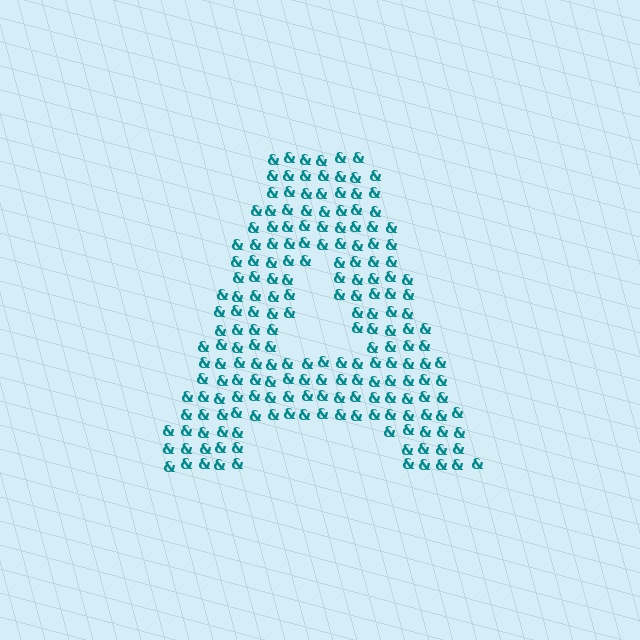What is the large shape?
The large shape is the letter A.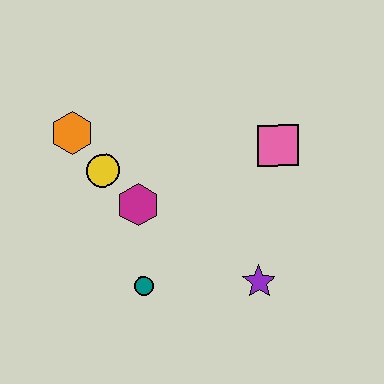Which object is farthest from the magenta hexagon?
The pink square is farthest from the magenta hexagon.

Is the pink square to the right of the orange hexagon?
Yes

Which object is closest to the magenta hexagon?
The yellow circle is closest to the magenta hexagon.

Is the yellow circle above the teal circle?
Yes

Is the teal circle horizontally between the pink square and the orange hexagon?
Yes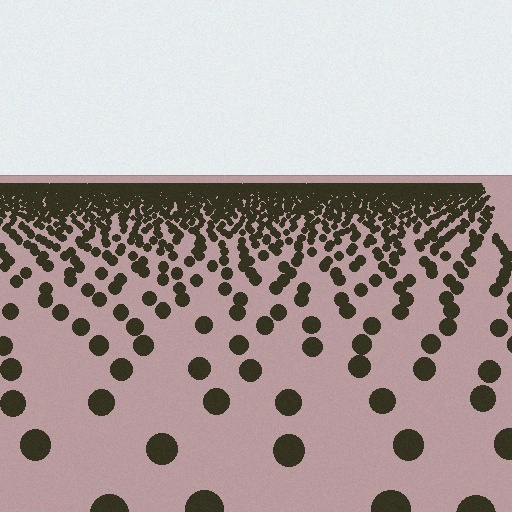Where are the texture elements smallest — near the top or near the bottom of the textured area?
Near the top.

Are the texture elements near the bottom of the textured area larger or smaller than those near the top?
Larger. Near the bottom, elements are closer to the viewer and appear at a bigger on-screen size.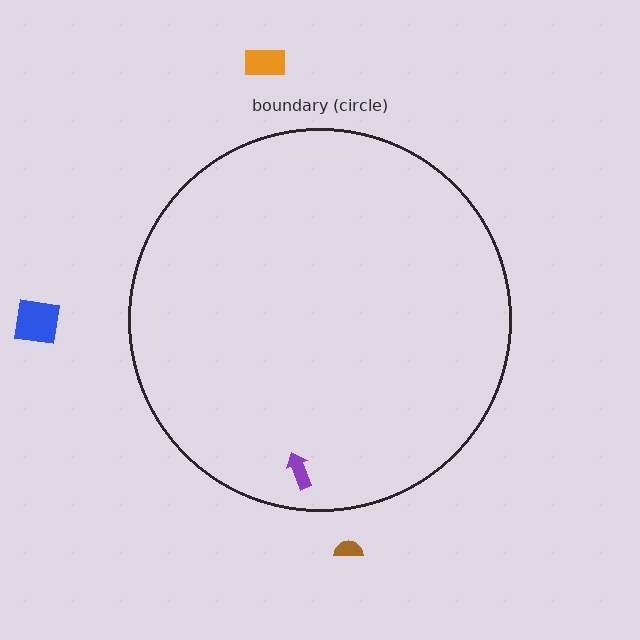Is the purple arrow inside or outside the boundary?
Inside.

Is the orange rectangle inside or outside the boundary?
Outside.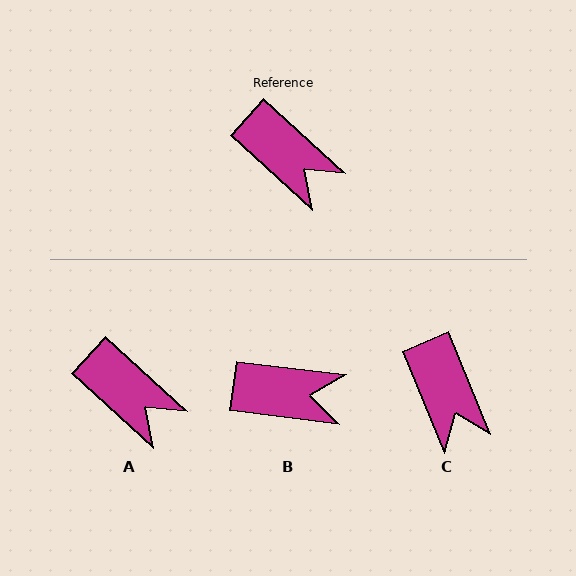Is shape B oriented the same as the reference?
No, it is off by about 35 degrees.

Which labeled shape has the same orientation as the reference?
A.